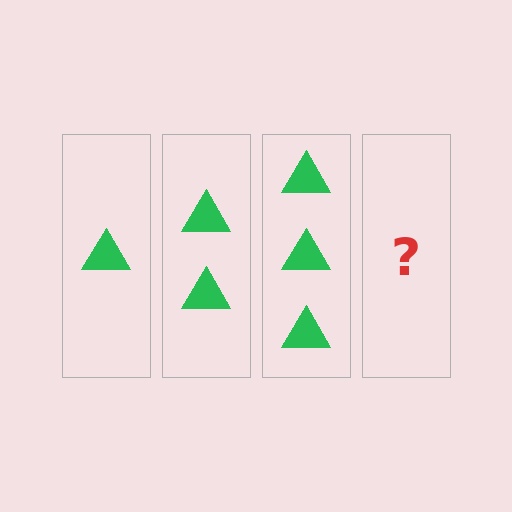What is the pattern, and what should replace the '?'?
The pattern is that each step adds one more triangle. The '?' should be 4 triangles.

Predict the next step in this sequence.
The next step is 4 triangles.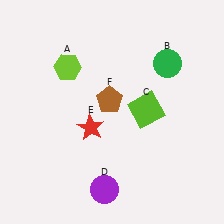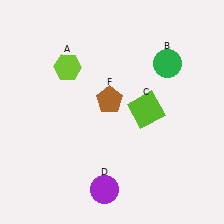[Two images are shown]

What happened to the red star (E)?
The red star (E) was removed in Image 2. It was in the bottom-left area of Image 1.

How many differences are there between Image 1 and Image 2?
There is 1 difference between the two images.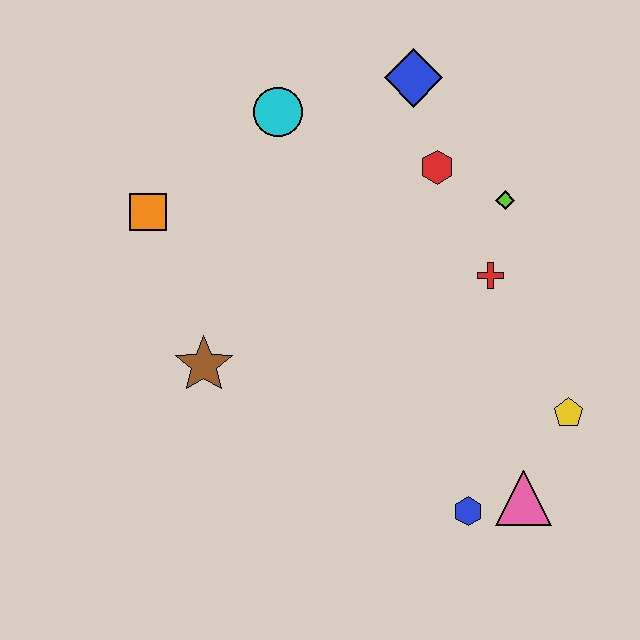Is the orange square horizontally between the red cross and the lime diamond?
No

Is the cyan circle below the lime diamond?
No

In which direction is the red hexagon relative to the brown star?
The red hexagon is to the right of the brown star.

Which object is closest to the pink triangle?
The blue hexagon is closest to the pink triangle.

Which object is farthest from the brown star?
The yellow pentagon is farthest from the brown star.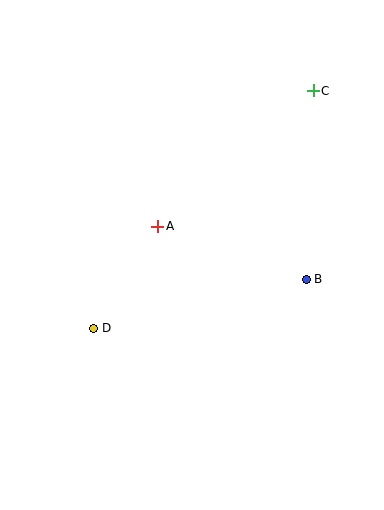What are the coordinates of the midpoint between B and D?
The midpoint between B and D is at (200, 304).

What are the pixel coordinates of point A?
Point A is at (158, 226).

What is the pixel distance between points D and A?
The distance between D and A is 121 pixels.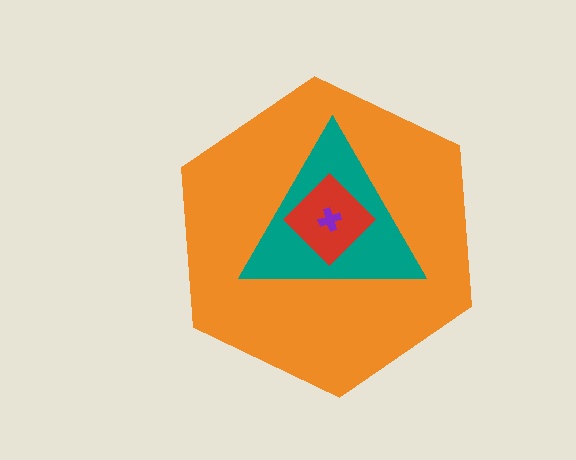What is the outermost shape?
The orange hexagon.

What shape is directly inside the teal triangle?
The red diamond.